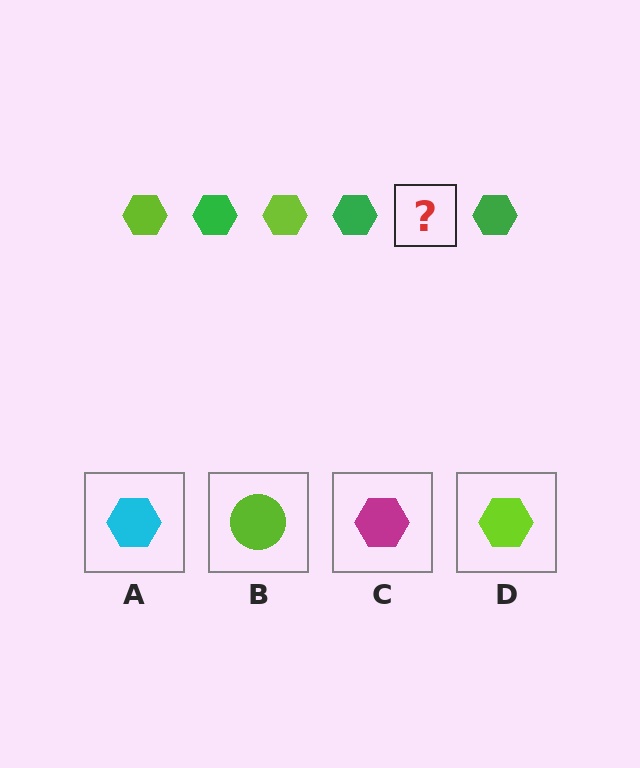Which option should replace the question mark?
Option D.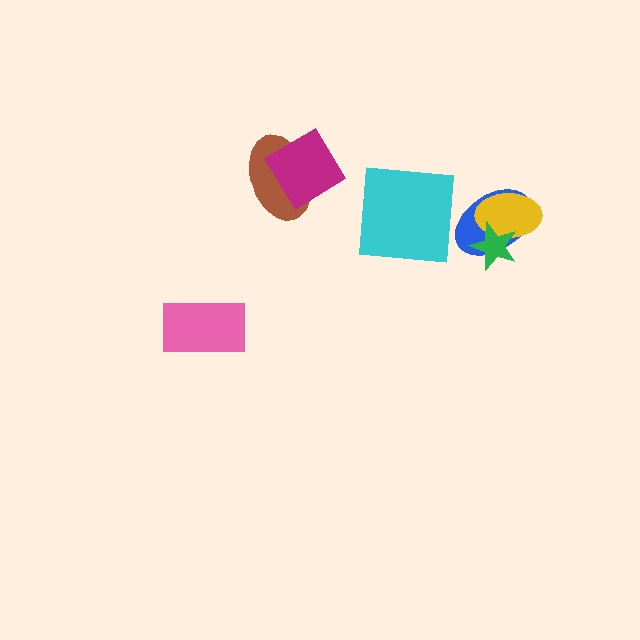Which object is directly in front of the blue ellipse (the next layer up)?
The yellow ellipse is directly in front of the blue ellipse.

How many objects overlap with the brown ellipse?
1 object overlaps with the brown ellipse.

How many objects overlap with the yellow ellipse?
2 objects overlap with the yellow ellipse.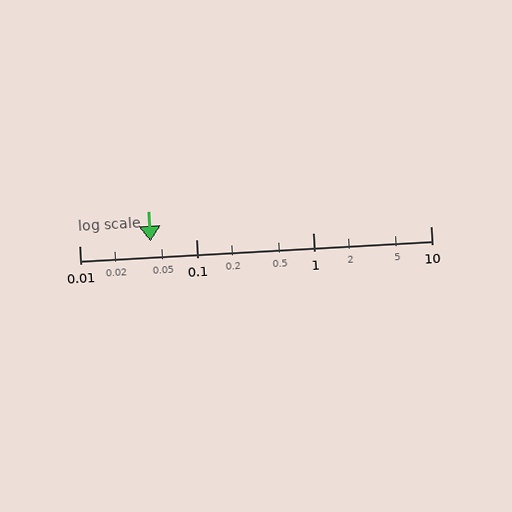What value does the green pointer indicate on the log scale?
The pointer indicates approximately 0.041.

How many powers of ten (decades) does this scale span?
The scale spans 3 decades, from 0.01 to 10.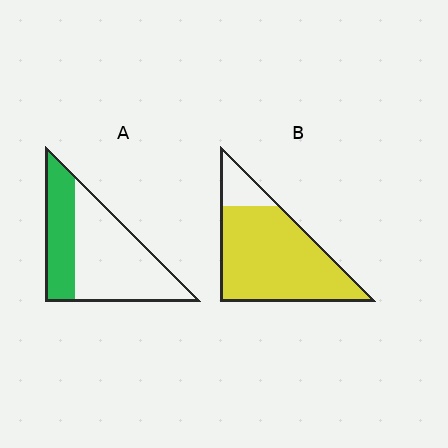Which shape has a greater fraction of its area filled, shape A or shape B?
Shape B.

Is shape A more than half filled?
No.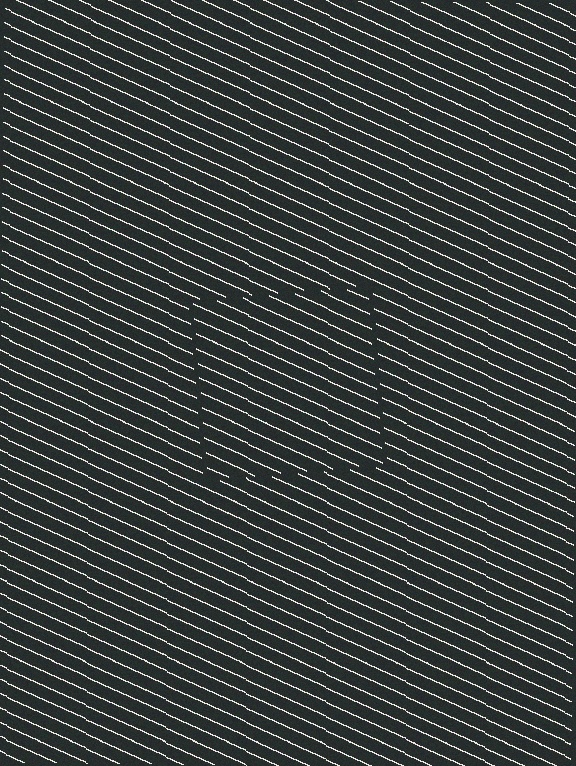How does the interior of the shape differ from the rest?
The interior of the shape contains the same grating, shifted by half a period — the contour is defined by the phase discontinuity where line-ends from the inner and outer gratings abut.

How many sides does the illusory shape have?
4 sides — the line-ends trace a square.